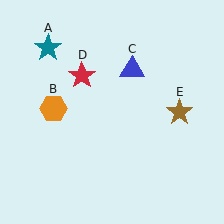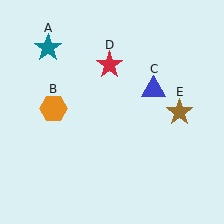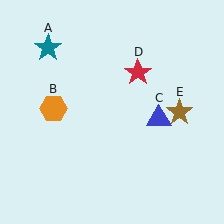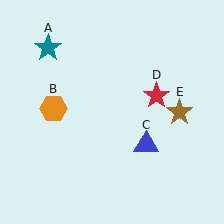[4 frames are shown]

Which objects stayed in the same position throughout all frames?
Teal star (object A) and orange hexagon (object B) and brown star (object E) remained stationary.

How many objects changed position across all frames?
2 objects changed position: blue triangle (object C), red star (object D).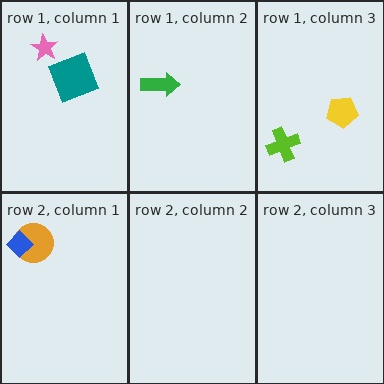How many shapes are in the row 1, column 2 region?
1.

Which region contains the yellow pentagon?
The row 1, column 3 region.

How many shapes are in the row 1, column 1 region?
2.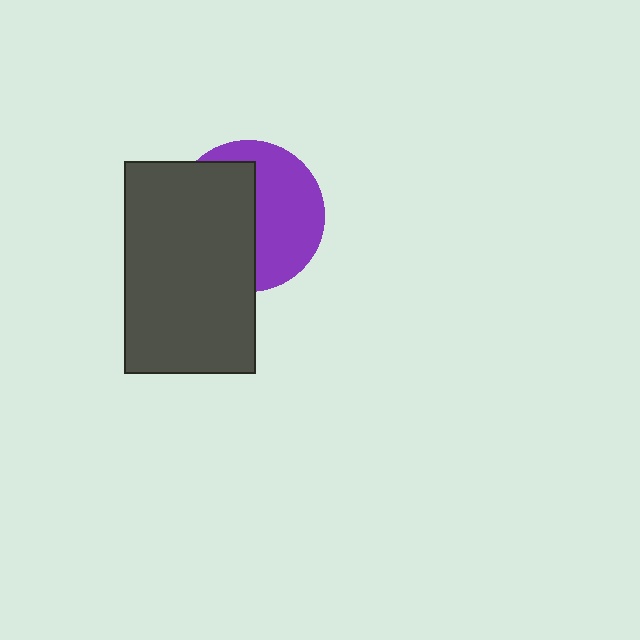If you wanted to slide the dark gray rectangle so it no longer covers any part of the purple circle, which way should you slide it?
Slide it left — that is the most direct way to separate the two shapes.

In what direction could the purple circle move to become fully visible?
The purple circle could move right. That would shift it out from behind the dark gray rectangle entirely.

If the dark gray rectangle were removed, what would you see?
You would see the complete purple circle.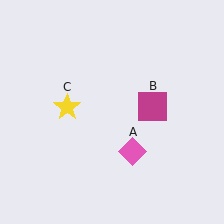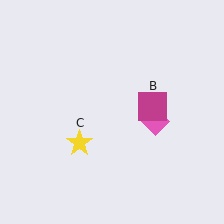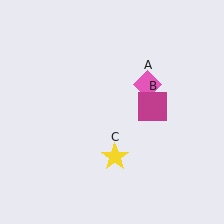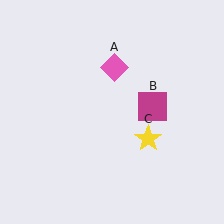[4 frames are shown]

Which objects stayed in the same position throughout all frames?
Magenta square (object B) remained stationary.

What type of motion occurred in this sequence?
The pink diamond (object A), yellow star (object C) rotated counterclockwise around the center of the scene.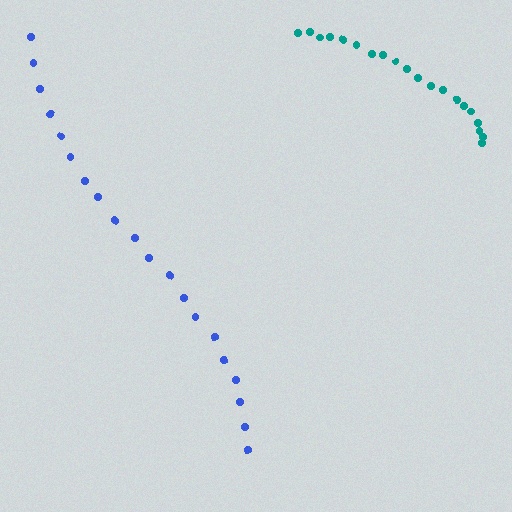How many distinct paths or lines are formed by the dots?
There are 2 distinct paths.